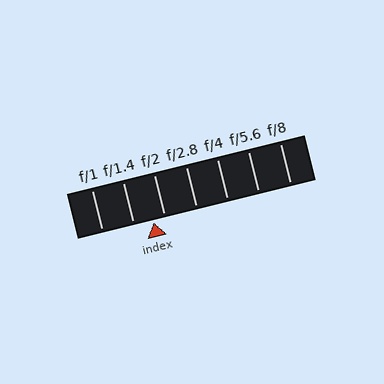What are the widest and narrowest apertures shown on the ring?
The widest aperture shown is f/1 and the narrowest is f/8.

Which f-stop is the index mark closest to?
The index mark is closest to f/2.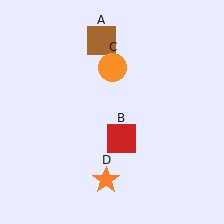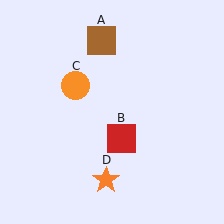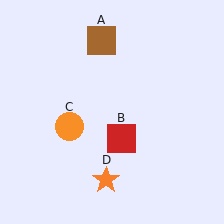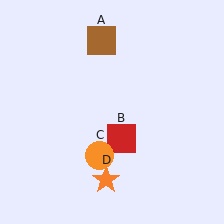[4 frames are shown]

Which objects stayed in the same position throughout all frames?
Brown square (object A) and red square (object B) and orange star (object D) remained stationary.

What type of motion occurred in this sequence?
The orange circle (object C) rotated counterclockwise around the center of the scene.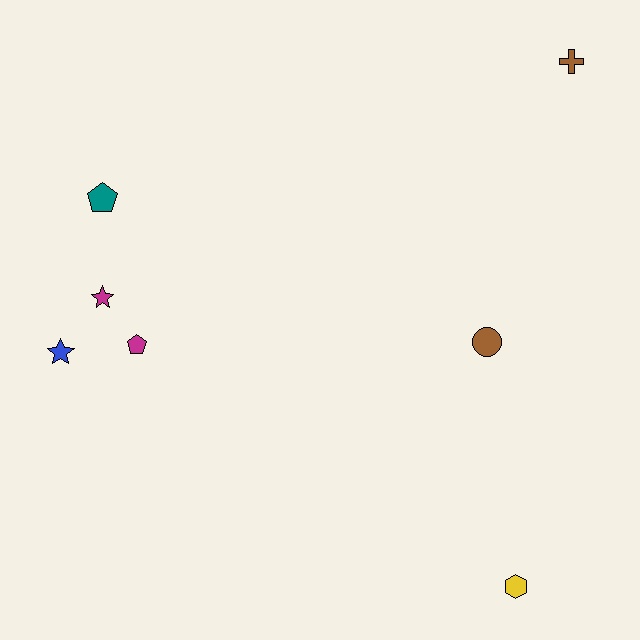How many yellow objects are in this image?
There is 1 yellow object.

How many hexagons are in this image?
There is 1 hexagon.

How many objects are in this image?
There are 7 objects.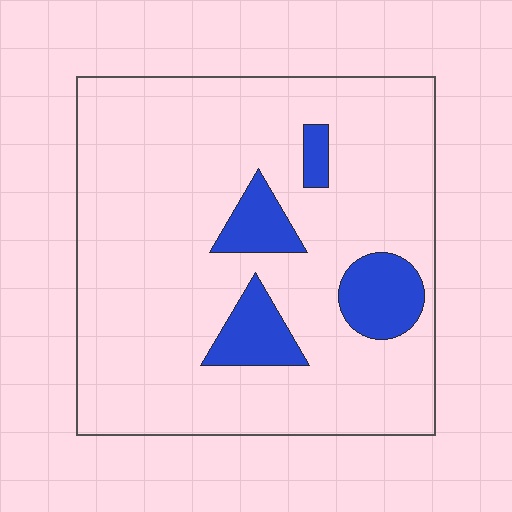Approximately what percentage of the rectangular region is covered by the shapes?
Approximately 15%.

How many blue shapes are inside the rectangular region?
4.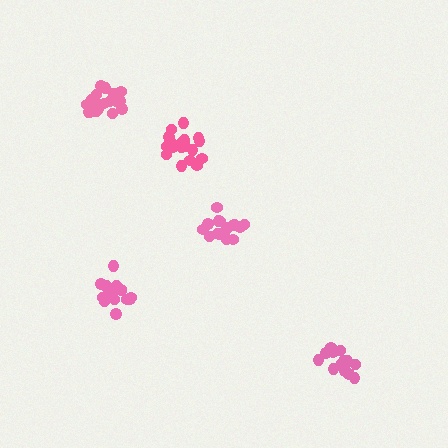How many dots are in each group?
Group 1: 17 dots, Group 2: 19 dots, Group 3: 14 dots, Group 4: 18 dots, Group 5: 18 dots (86 total).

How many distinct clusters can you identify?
There are 5 distinct clusters.